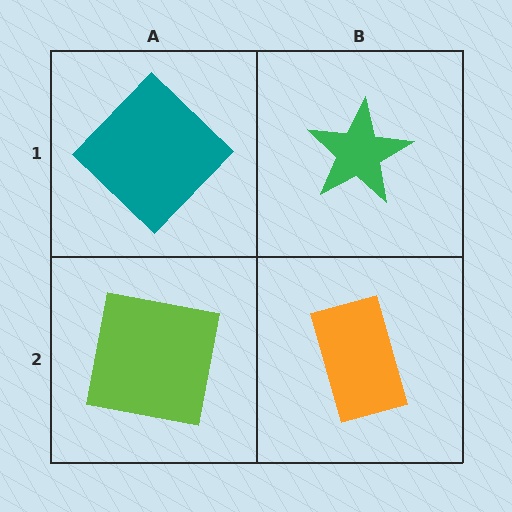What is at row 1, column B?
A green star.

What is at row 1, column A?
A teal diamond.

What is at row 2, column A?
A lime square.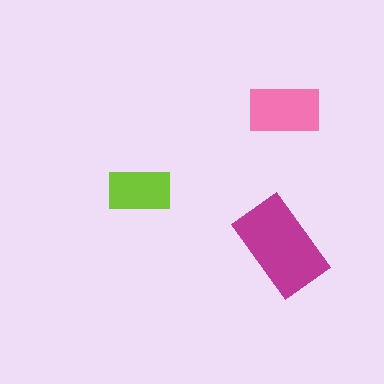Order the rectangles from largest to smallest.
the magenta one, the pink one, the lime one.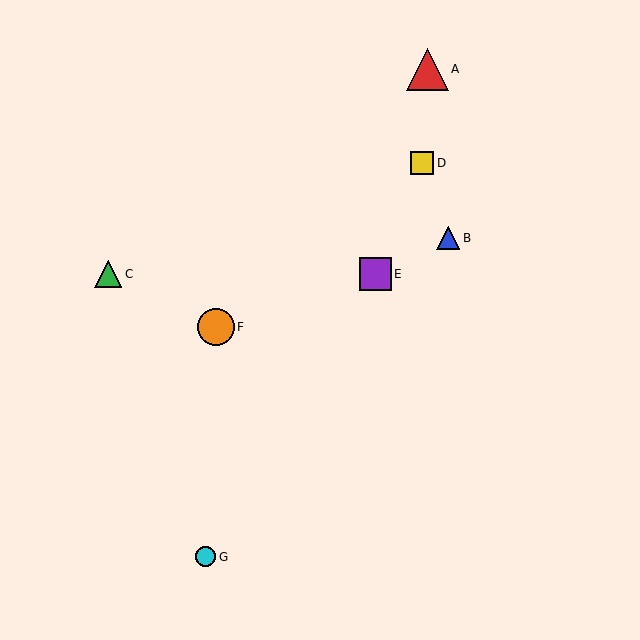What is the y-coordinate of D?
Object D is at y≈163.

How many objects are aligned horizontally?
2 objects (C, E) are aligned horizontally.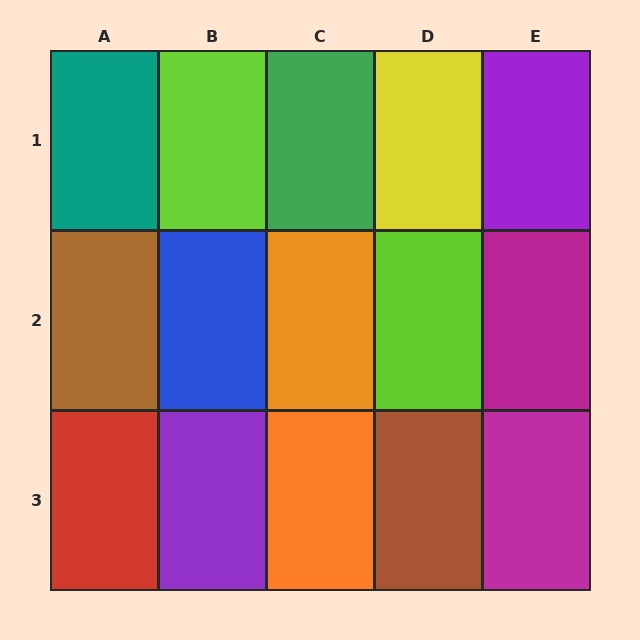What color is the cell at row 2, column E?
Magenta.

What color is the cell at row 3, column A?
Red.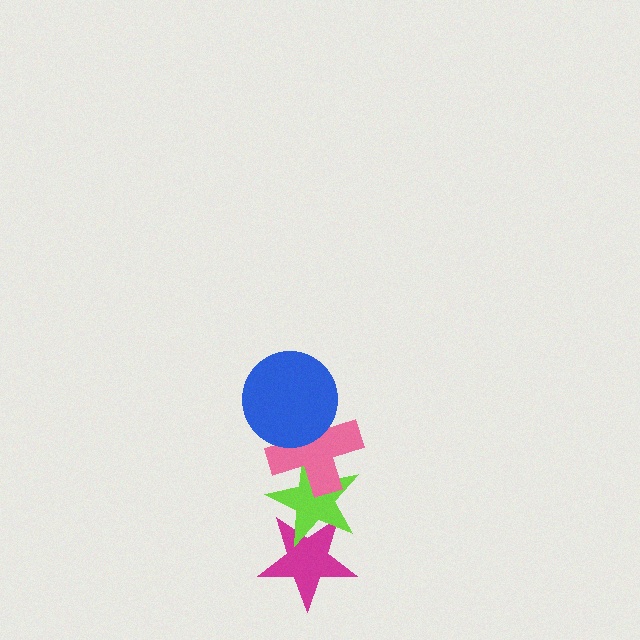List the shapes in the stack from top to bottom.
From top to bottom: the blue circle, the pink cross, the lime star, the magenta star.